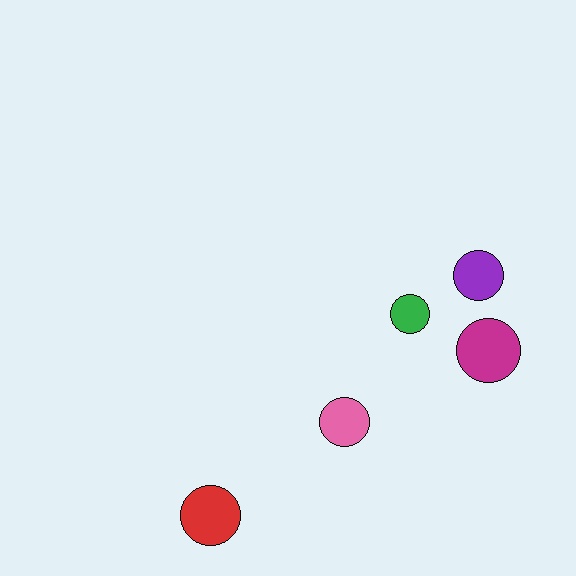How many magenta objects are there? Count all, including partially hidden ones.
There is 1 magenta object.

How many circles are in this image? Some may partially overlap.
There are 5 circles.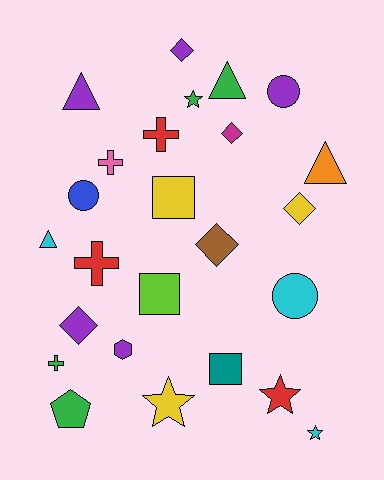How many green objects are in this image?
There are 4 green objects.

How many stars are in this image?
There are 4 stars.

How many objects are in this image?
There are 25 objects.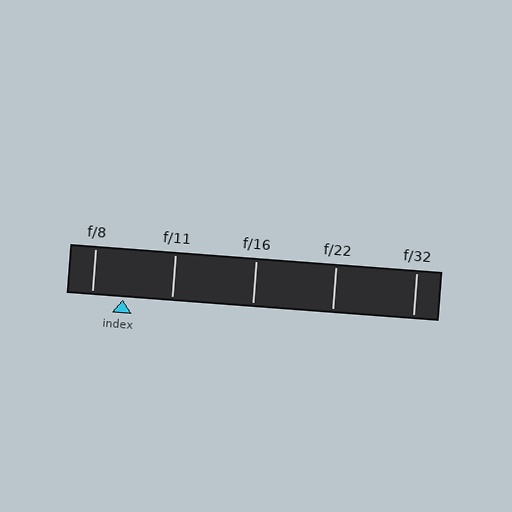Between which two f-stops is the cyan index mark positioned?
The index mark is between f/8 and f/11.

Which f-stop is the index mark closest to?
The index mark is closest to f/8.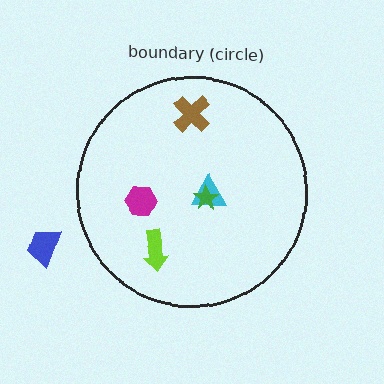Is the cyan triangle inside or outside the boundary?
Inside.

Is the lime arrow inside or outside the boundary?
Inside.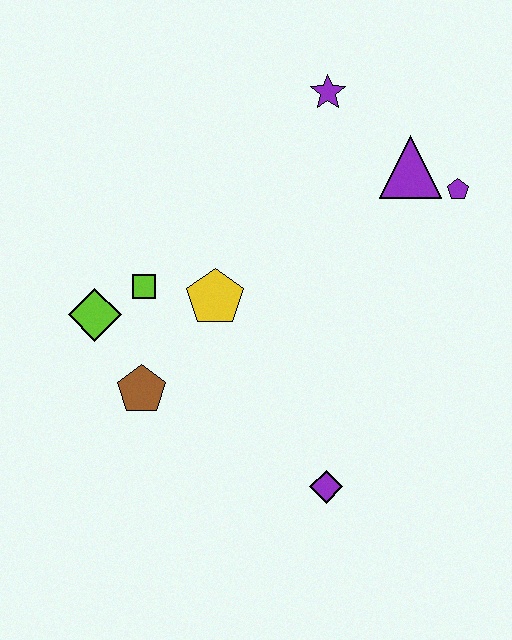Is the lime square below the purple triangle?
Yes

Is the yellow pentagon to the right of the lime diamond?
Yes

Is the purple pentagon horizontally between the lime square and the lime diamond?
No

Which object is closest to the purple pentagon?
The purple triangle is closest to the purple pentagon.